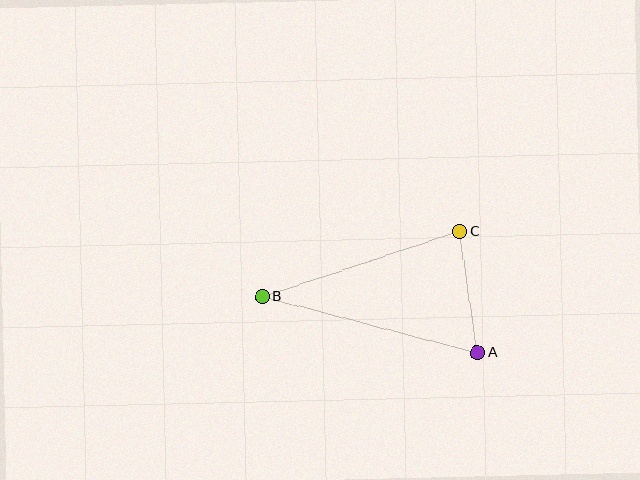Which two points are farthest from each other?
Points A and B are farthest from each other.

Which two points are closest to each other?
Points A and C are closest to each other.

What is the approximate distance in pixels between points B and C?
The distance between B and C is approximately 208 pixels.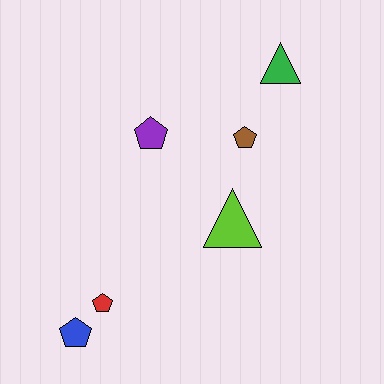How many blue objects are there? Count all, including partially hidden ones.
There is 1 blue object.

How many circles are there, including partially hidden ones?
There are no circles.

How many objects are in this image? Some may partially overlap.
There are 6 objects.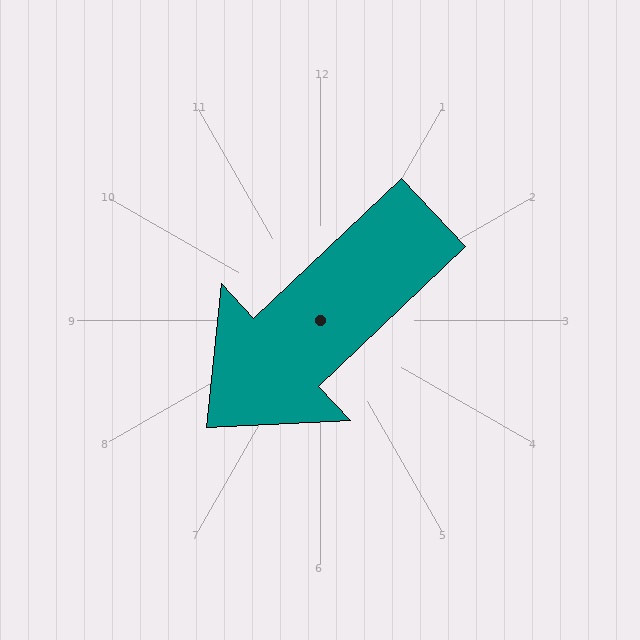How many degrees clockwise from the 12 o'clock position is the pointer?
Approximately 227 degrees.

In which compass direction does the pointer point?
Southwest.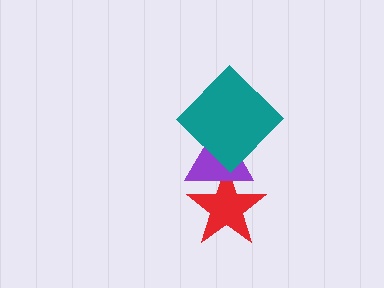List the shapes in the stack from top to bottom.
From top to bottom: the teal diamond, the purple triangle, the red star.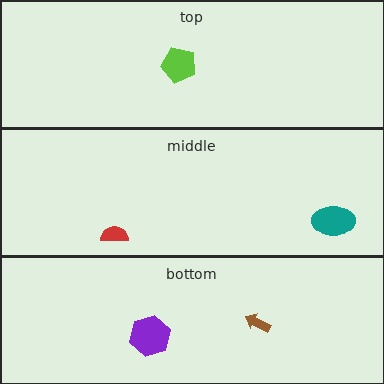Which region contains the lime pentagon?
The top region.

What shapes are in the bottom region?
The brown arrow, the purple hexagon.